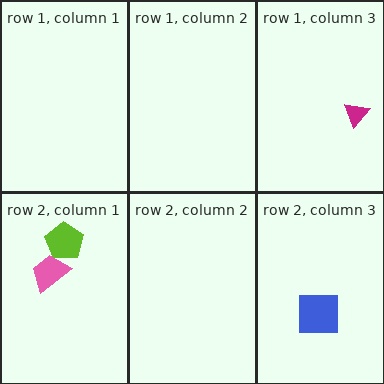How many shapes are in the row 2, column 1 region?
2.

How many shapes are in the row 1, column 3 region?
1.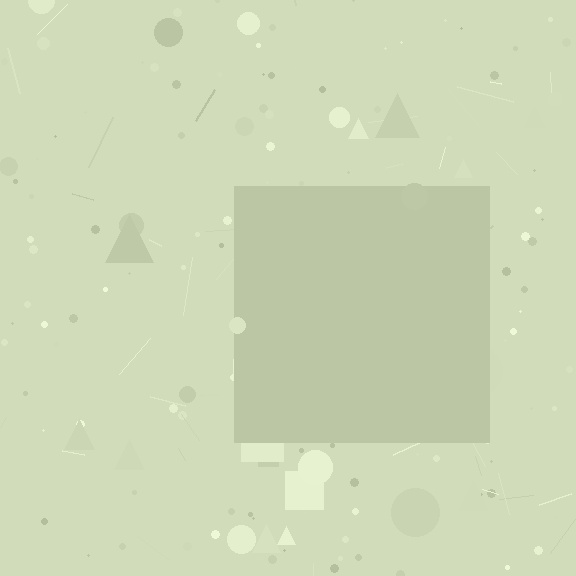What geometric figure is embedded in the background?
A square is embedded in the background.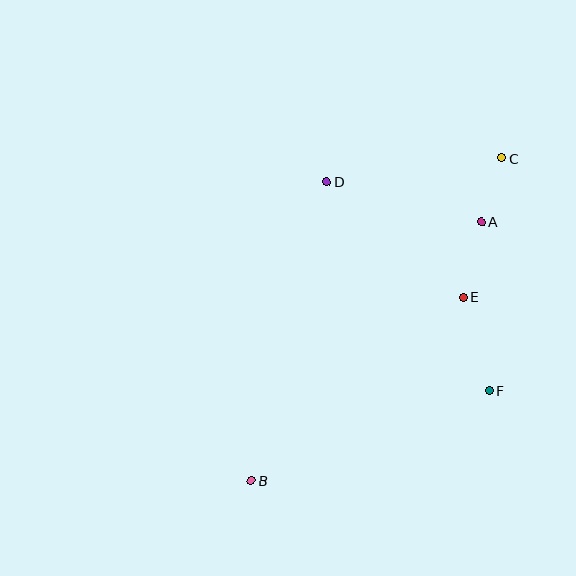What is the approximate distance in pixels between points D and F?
The distance between D and F is approximately 265 pixels.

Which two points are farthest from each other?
Points B and C are farthest from each other.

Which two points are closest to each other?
Points A and C are closest to each other.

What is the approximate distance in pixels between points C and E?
The distance between C and E is approximately 144 pixels.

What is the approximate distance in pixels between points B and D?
The distance between B and D is approximately 308 pixels.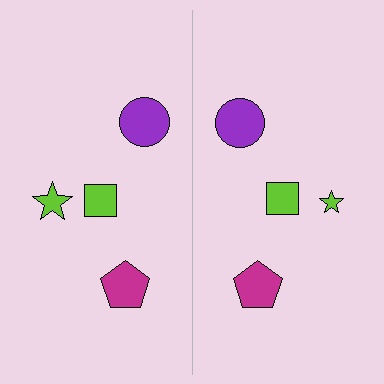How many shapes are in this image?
There are 8 shapes in this image.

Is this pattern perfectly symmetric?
No, the pattern is not perfectly symmetric. The lime star on the right side has a different size than its mirror counterpart.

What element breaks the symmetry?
The lime star on the right side has a different size than its mirror counterpart.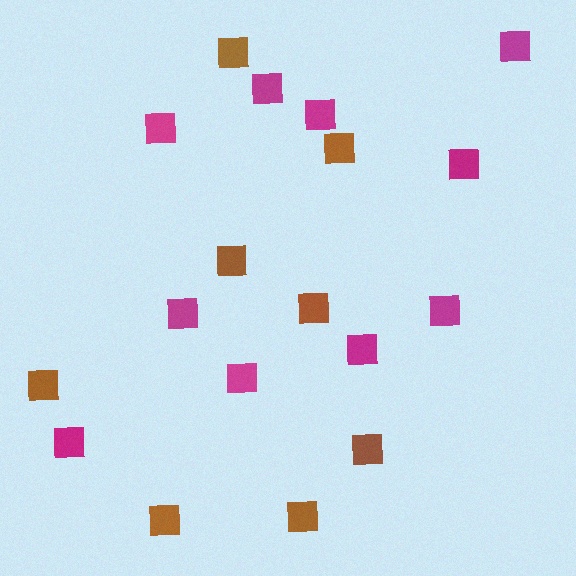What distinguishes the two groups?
There are 2 groups: one group of magenta squares (10) and one group of brown squares (8).